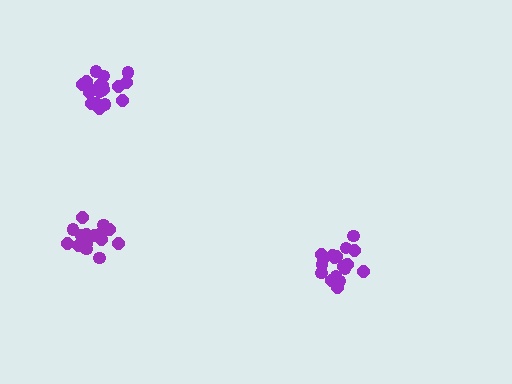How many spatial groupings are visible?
There are 3 spatial groupings.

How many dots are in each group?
Group 1: 17 dots, Group 2: 19 dots, Group 3: 18 dots (54 total).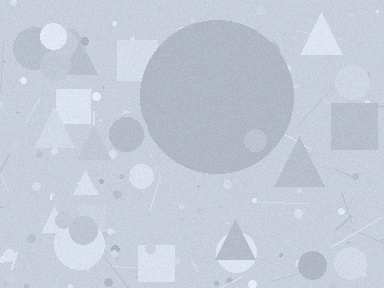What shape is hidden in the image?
A circle is hidden in the image.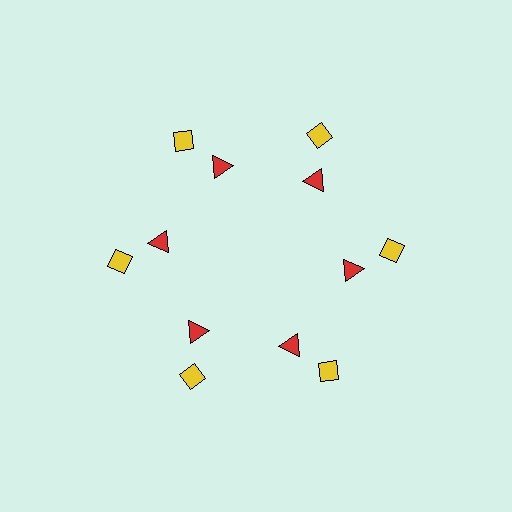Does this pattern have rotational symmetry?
Yes, this pattern has 6-fold rotational symmetry. It looks the same after rotating 60 degrees around the center.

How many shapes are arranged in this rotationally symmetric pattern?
There are 12 shapes, arranged in 6 groups of 2.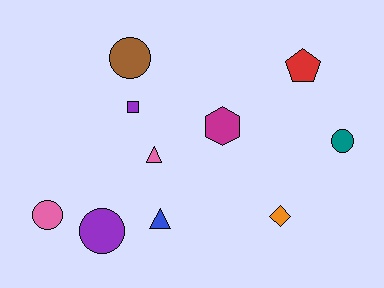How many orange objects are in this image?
There is 1 orange object.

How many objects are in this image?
There are 10 objects.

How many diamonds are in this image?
There is 1 diamond.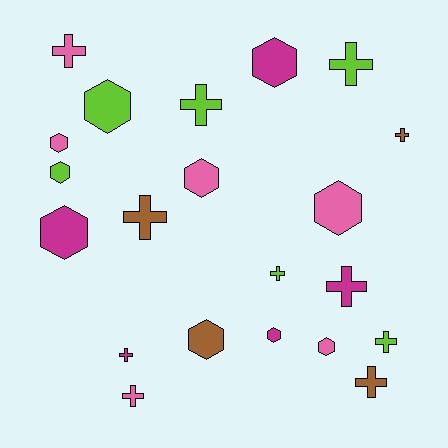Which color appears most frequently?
Pink, with 6 objects.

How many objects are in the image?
There are 21 objects.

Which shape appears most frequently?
Cross, with 11 objects.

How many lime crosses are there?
There are 4 lime crosses.